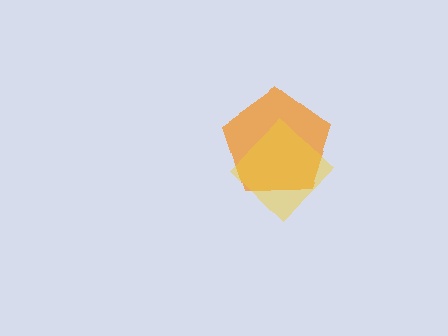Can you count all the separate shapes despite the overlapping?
Yes, there are 2 separate shapes.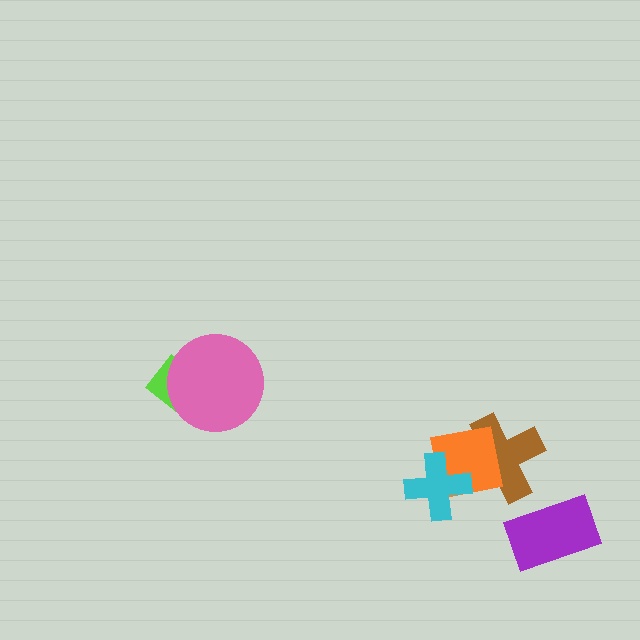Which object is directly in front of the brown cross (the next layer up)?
The orange square is directly in front of the brown cross.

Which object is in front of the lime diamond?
The pink circle is in front of the lime diamond.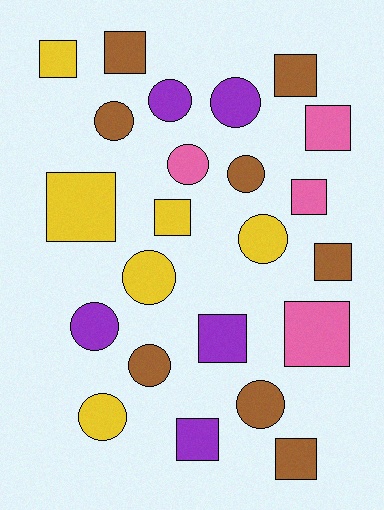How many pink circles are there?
There is 1 pink circle.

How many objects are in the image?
There are 23 objects.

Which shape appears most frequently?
Square, with 12 objects.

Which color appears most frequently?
Brown, with 8 objects.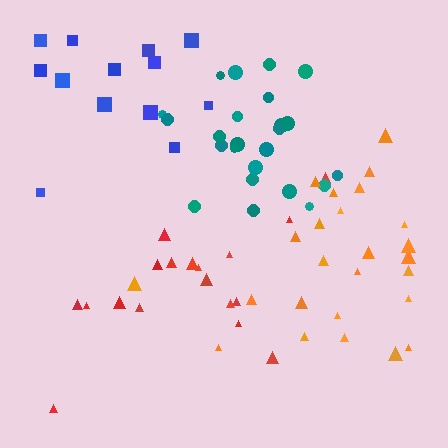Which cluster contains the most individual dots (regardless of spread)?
Orange (25).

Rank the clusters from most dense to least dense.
teal, red, orange, blue.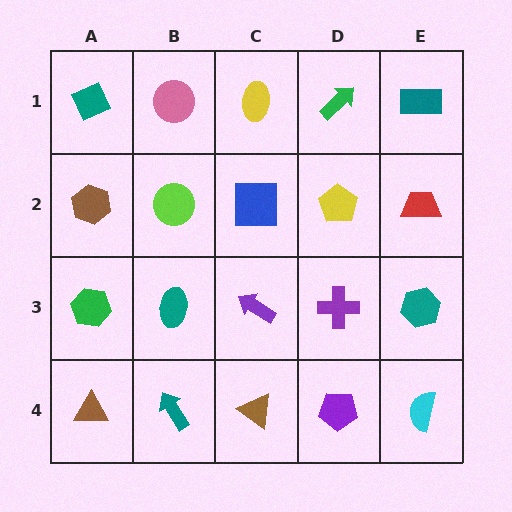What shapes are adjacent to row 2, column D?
A green arrow (row 1, column D), a purple cross (row 3, column D), a blue square (row 2, column C), a red trapezoid (row 2, column E).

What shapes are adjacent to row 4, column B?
A teal ellipse (row 3, column B), a brown triangle (row 4, column A), a brown triangle (row 4, column C).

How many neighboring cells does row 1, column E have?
2.